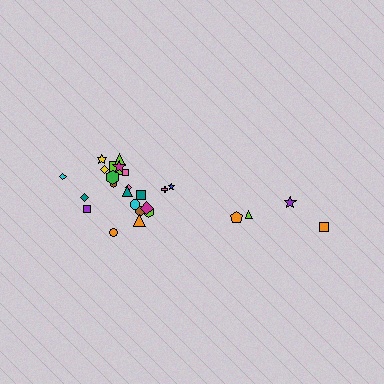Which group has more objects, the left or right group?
The left group.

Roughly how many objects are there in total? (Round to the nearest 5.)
Roughly 25 objects in total.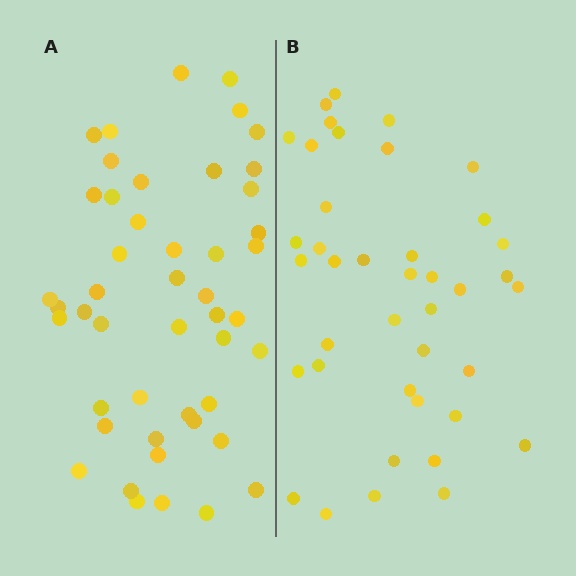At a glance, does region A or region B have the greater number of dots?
Region A (the left region) has more dots.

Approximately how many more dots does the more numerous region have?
Region A has roughly 8 or so more dots than region B.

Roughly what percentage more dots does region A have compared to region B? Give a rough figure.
About 20% more.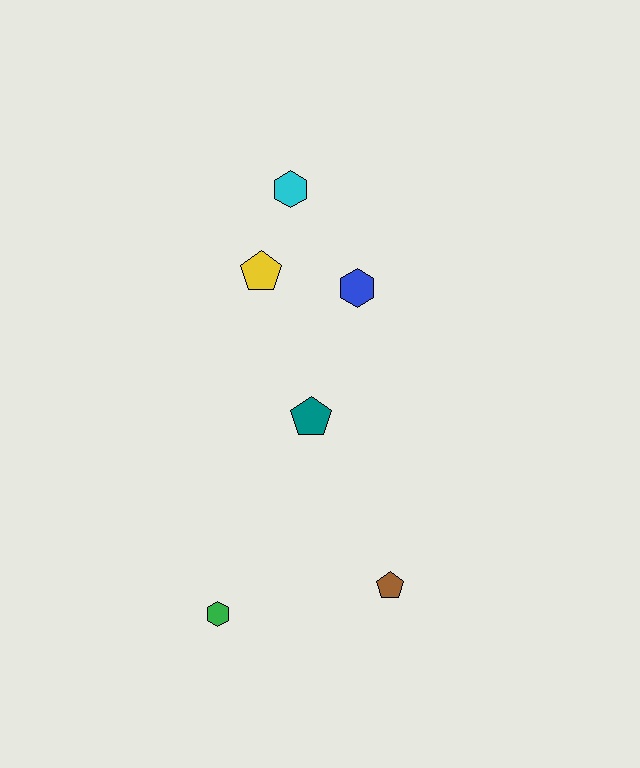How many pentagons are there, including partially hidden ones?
There are 3 pentagons.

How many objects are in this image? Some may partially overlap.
There are 6 objects.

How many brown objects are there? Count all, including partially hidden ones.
There is 1 brown object.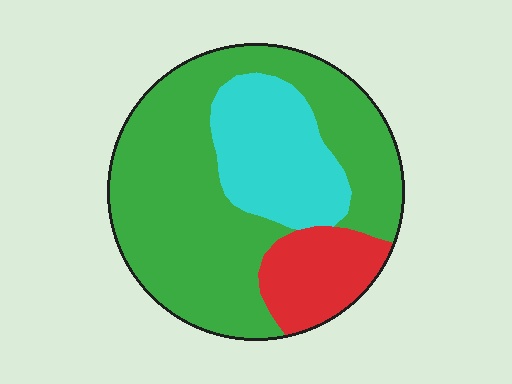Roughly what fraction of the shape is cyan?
Cyan takes up between a sixth and a third of the shape.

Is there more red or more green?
Green.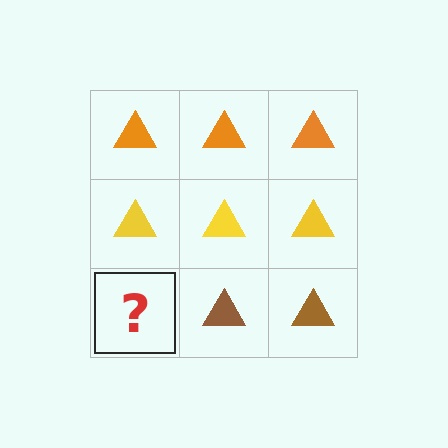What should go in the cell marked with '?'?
The missing cell should contain a brown triangle.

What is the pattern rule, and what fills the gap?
The rule is that each row has a consistent color. The gap should be filled with a brown triangle.